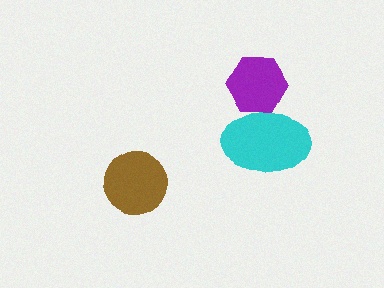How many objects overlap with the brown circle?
0 objects overlap with the brown circle.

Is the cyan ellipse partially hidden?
Yes, it is partially covered by another shape.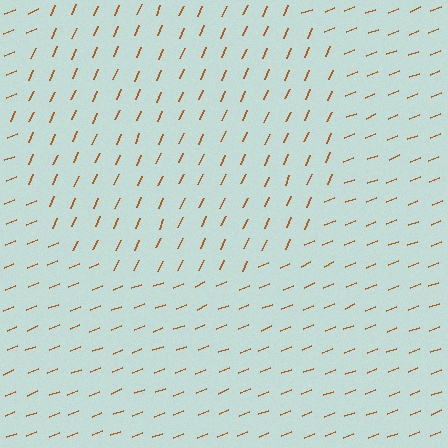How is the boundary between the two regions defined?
The boundary is defined purely by a change in line orientation (approximately 45 degrees difference). All lines are the same color and thickness.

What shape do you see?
I see a circle.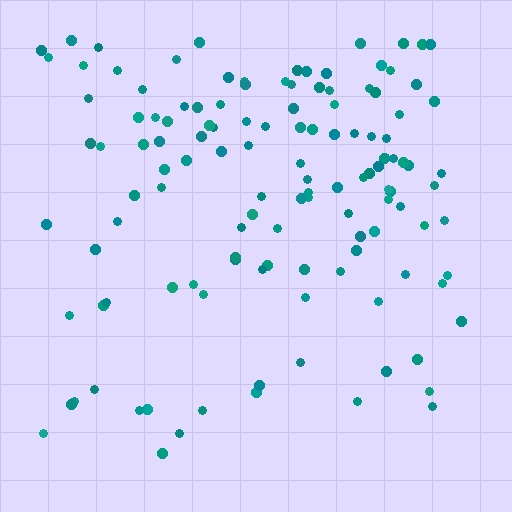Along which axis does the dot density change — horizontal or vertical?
Vertical.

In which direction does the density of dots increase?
From bottom to top, with the top side densest.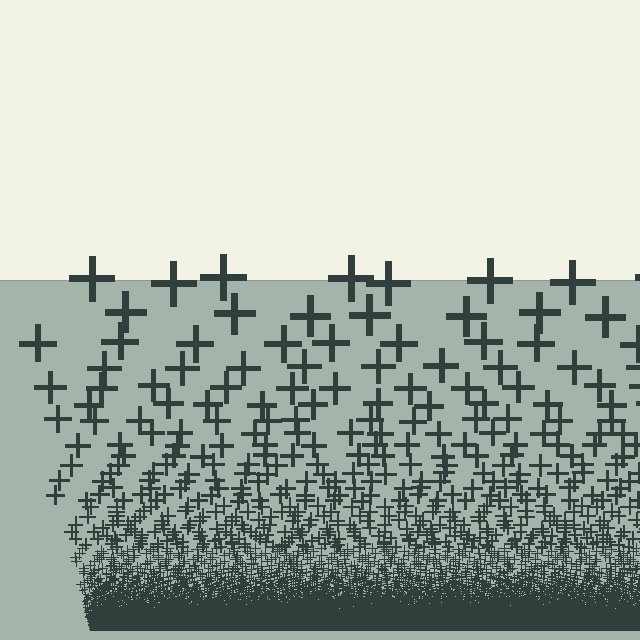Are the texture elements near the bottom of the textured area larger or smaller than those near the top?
Smaller. The gradient is inverted — elements near the bottom are smaller and denser.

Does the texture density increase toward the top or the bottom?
Density increases toward the bottom.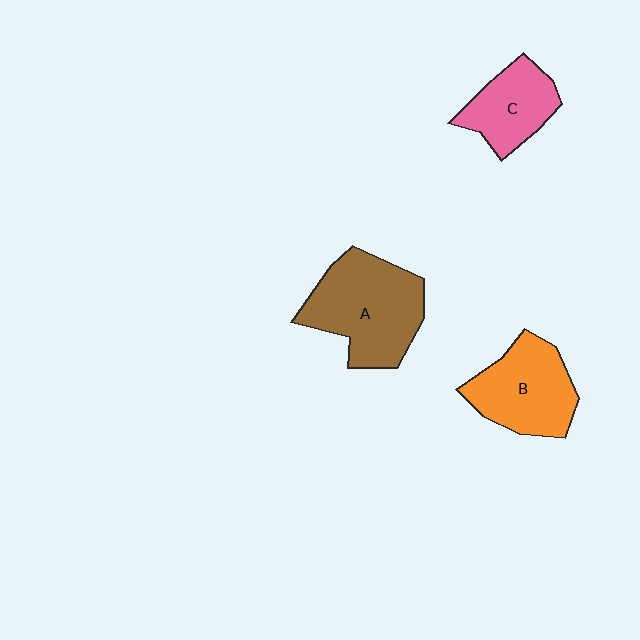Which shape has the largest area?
Shape A (brown).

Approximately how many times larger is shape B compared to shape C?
Approximately 1.3 times.